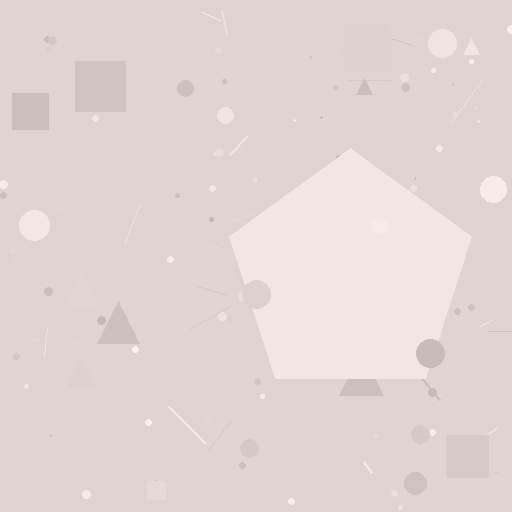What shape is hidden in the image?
A pentagon is hidden in the image.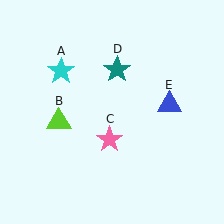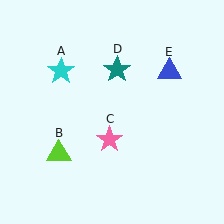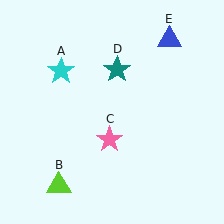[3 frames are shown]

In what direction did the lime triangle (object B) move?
The lime triangle (object B) moved down.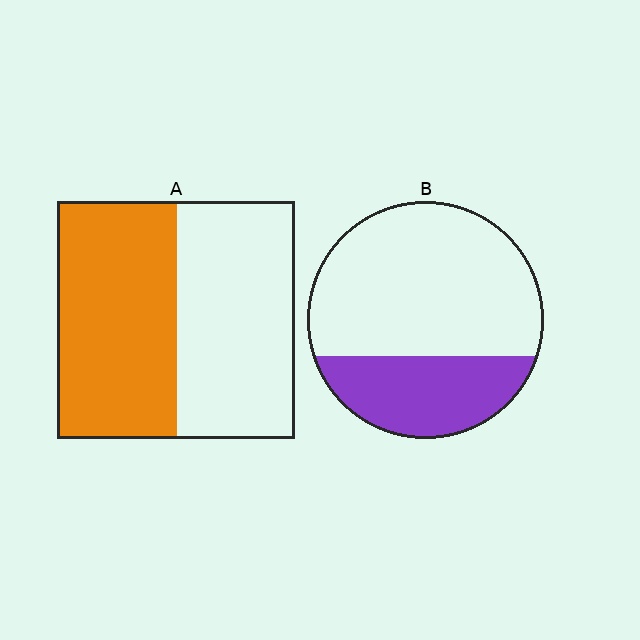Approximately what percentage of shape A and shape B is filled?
A is approximately 50% and B is approximately 30%.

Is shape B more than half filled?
No.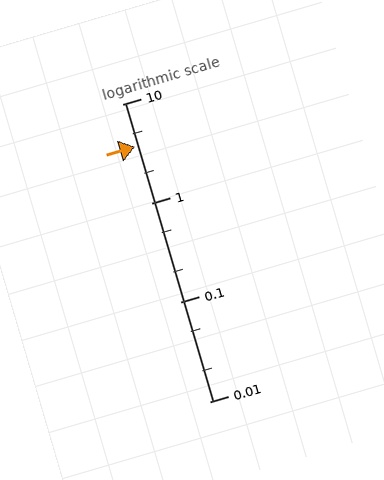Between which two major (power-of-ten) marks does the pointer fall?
The pointer is between 1 and 10.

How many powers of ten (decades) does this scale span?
The scale spans 3 decades, from 0.01 to 10.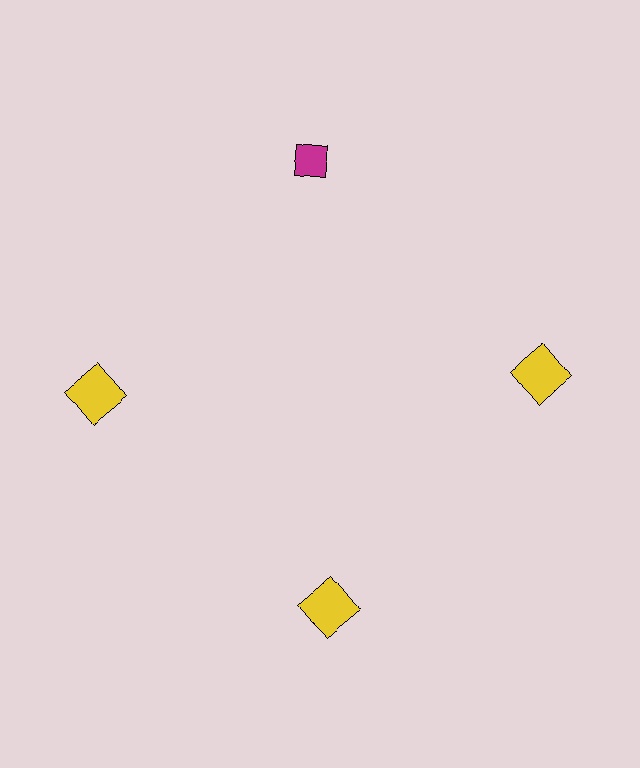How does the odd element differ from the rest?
It differs in both color (magenta instead of yellow) and shape (diamond instead of square).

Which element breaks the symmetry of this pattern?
The magenta diamond at roughly the 12 o'clock position breaks the symmetry. All other shapes are yellow squares.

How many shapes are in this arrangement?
There are 4 shapes arranged in a ring pattern.